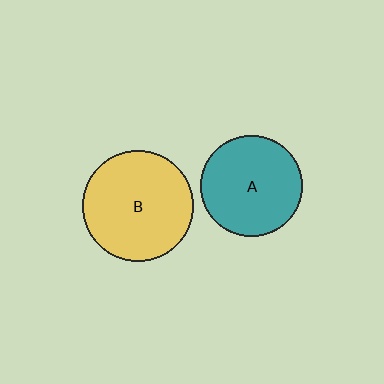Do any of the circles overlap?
No, none of the circles overlap.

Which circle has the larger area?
Circle B (yellow).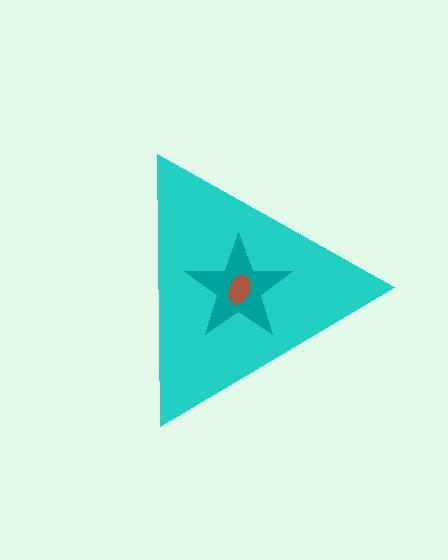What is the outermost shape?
The cyan triangle.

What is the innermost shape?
The brown ellipse.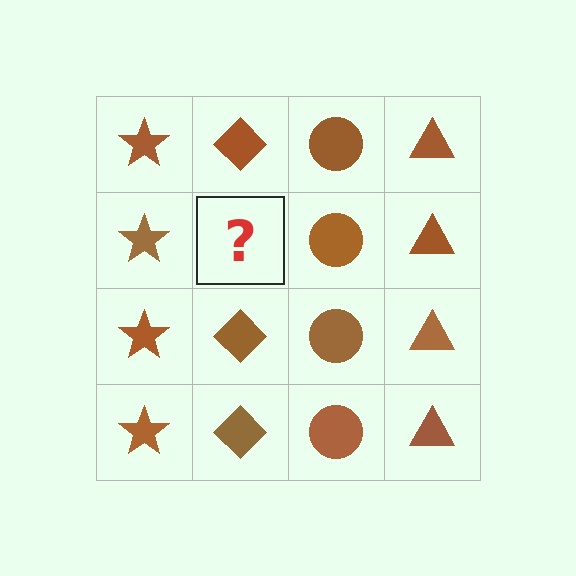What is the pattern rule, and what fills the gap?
The rule is that each column has a consistent shape. The gap should be filled with a brown diamond.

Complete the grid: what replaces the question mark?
The question mark should be replaced with a brown diamond.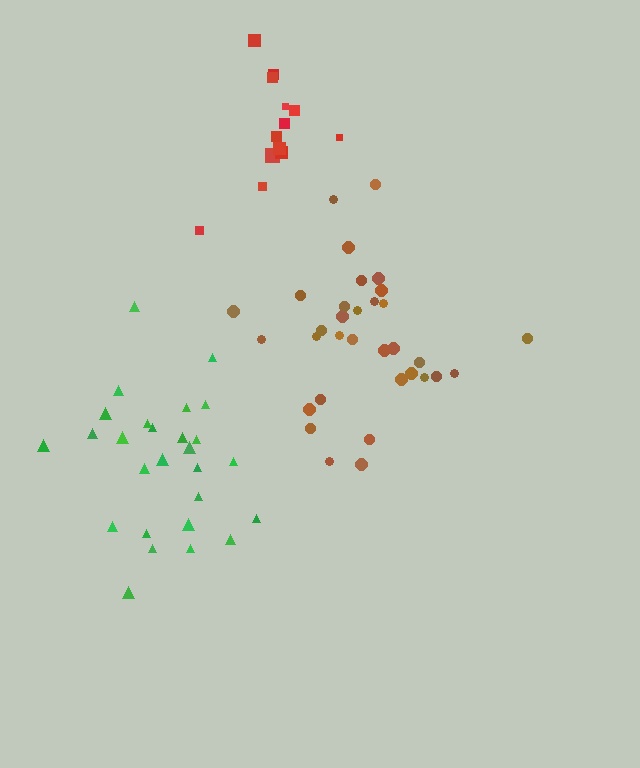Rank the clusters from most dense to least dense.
brown, green, red.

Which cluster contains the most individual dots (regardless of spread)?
Brown (33).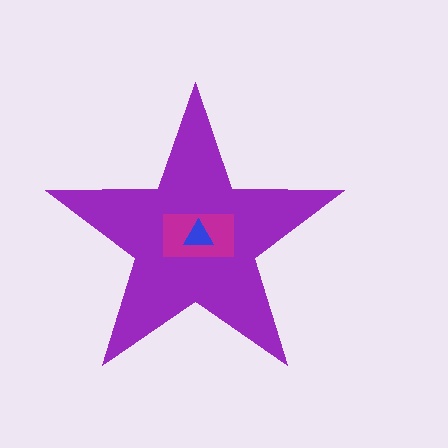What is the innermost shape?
The blue triangle.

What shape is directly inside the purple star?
The magenta rectangle.